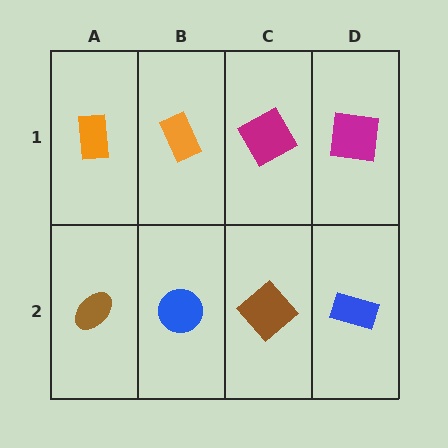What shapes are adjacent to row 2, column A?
An orange rectangle (row 1, column A), a blue circle (row 2, column B).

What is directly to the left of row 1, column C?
An orange rectangle.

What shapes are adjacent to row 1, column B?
A blue circle (row 2, column B), an orange rectangle (row 1, column A), a magenta square (row 1, column C).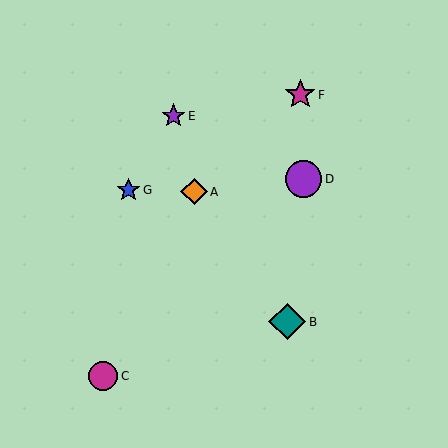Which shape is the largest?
The teal diamond (labeled B) is the largest.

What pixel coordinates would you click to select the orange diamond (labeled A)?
Click at (194, 192) to select the orange diamond A.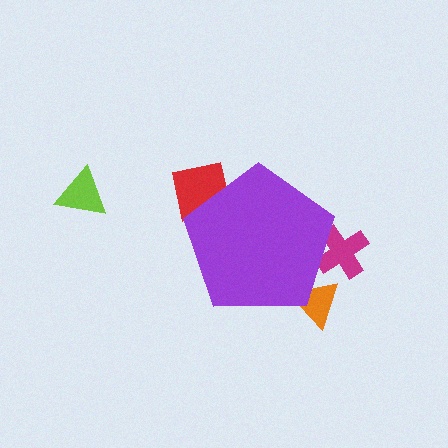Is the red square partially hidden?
Yes, the red square is partially hidden behind the purple pentagon.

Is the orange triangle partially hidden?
Yes, the orange triangle is partially hidden behind the purple pentagon.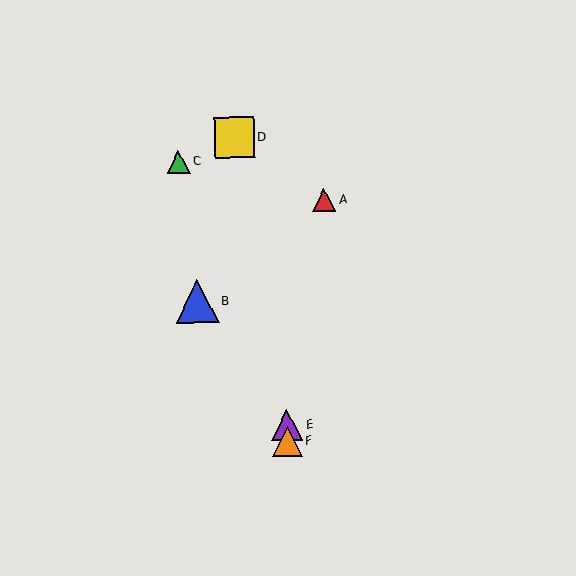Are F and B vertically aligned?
No, F is at x≈287 and B is at x≈197.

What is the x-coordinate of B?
Object B is at x≈197.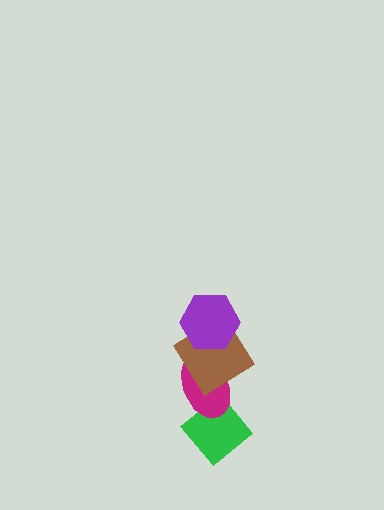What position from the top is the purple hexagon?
The purple hexagon is 1st from the top.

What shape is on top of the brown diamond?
The purple hexagon is on top of the brown diamond.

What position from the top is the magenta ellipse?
The magenta ellipse is 3rd from the top.